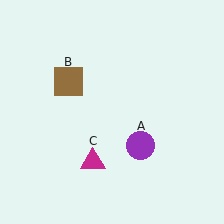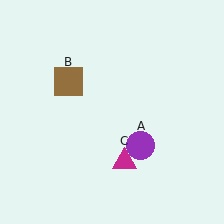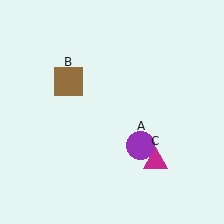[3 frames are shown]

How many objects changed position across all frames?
1 object changed position: magenta triangle (object C).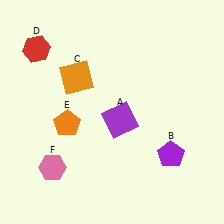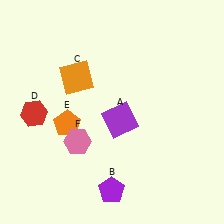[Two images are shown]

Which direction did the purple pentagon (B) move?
The purple pentagon (B) moved left.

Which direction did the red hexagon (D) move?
The red hexagon (D) moved down.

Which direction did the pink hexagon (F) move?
The pink hexagon (F) moved up.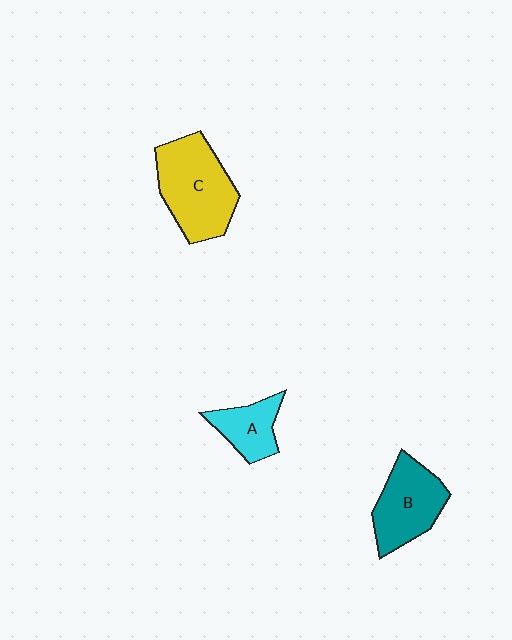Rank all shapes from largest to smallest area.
From largest to smallest: C (yellow), B (teal), A (cyan).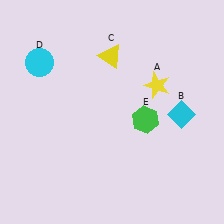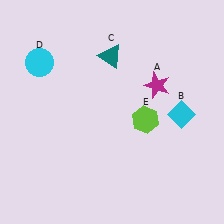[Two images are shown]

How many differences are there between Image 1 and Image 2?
There are 3 differences between the two images.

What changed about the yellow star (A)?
In Image 1, A is yellow. In Image 2, it changed to magenta.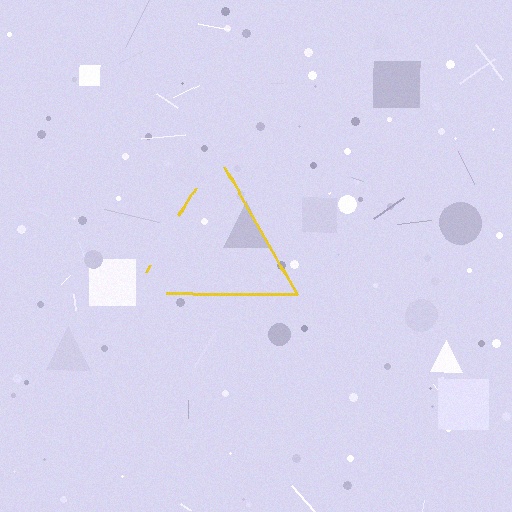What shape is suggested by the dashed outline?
The dashed outline suggests a triangle.